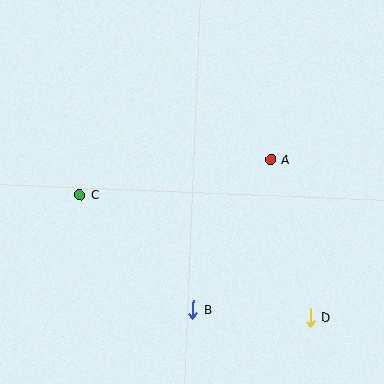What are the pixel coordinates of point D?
Point D is at (310, 317).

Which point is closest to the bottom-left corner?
Point C is closest to the bottom-left corner.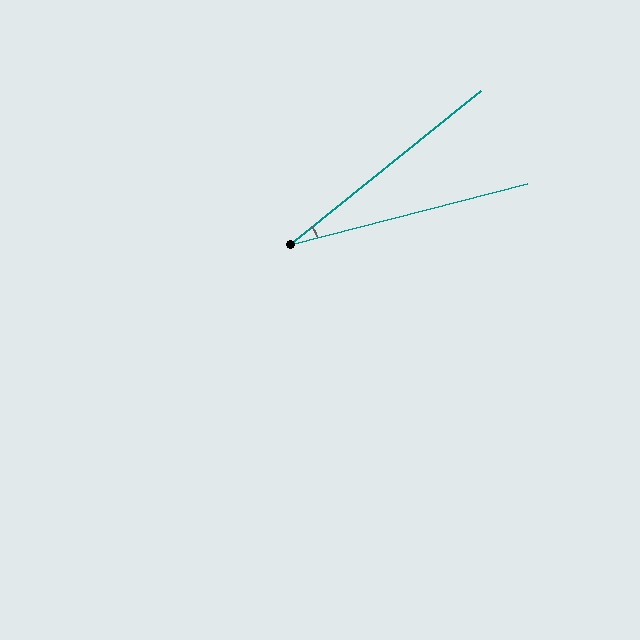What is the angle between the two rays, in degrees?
Approximately 24 degrees.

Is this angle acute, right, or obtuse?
It is acute.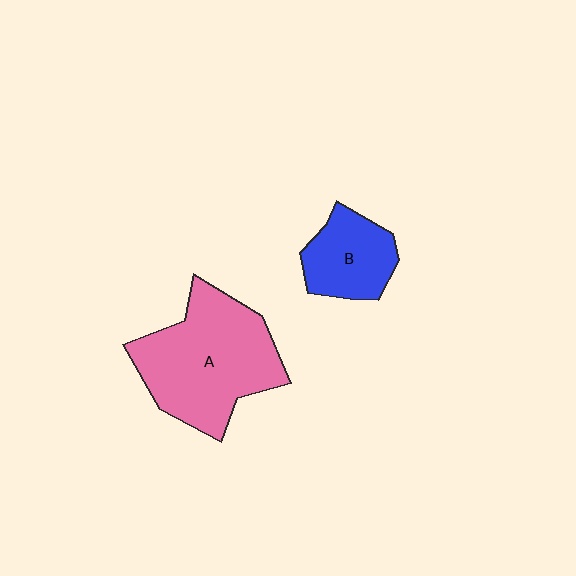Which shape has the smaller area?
Shape B (blue).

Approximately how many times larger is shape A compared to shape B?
Approximately 2.1 times.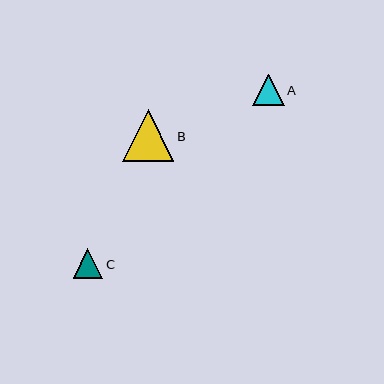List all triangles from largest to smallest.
From largest to smallest: B, A, C.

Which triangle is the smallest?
Triangle C is the smallest with a size of approximately 30 pixels.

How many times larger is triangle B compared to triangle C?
Triangle B is approximately 1.7 times the size of triangle C.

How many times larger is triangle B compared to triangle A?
Triangle B is approximately 1.6 times the size of triangle A.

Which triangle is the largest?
Triangle B is the largest with a size of approximately 51 pixels.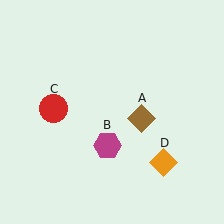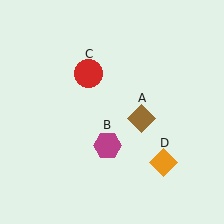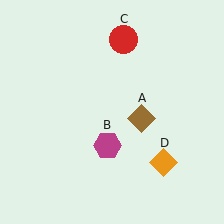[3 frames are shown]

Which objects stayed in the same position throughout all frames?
Brown diamond (object A) and magenta hexagon (object B) and orange diamond (object D) remained stationary.